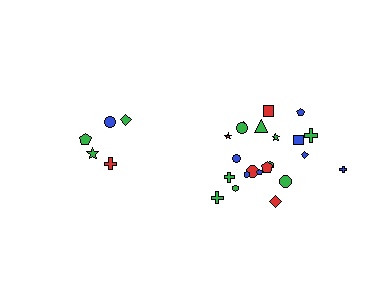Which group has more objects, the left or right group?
The right group.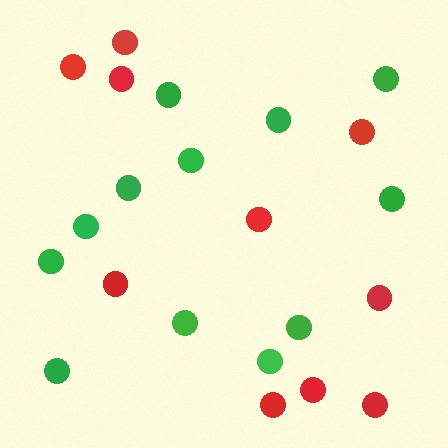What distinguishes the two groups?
There are 2 groups: one group of red circles (10) and one group of green circles (12).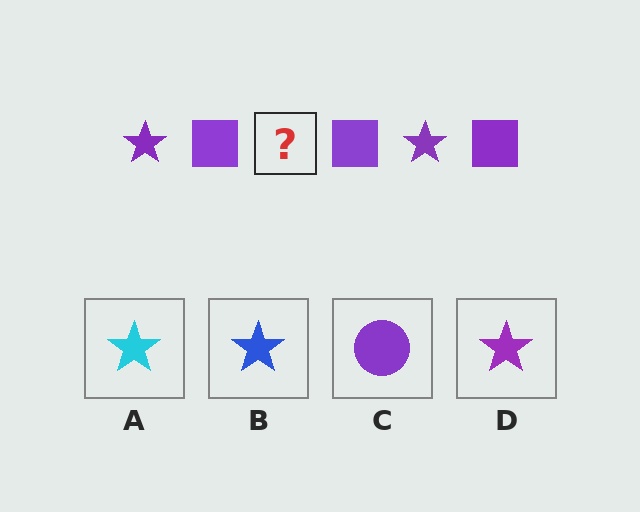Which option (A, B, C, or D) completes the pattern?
D.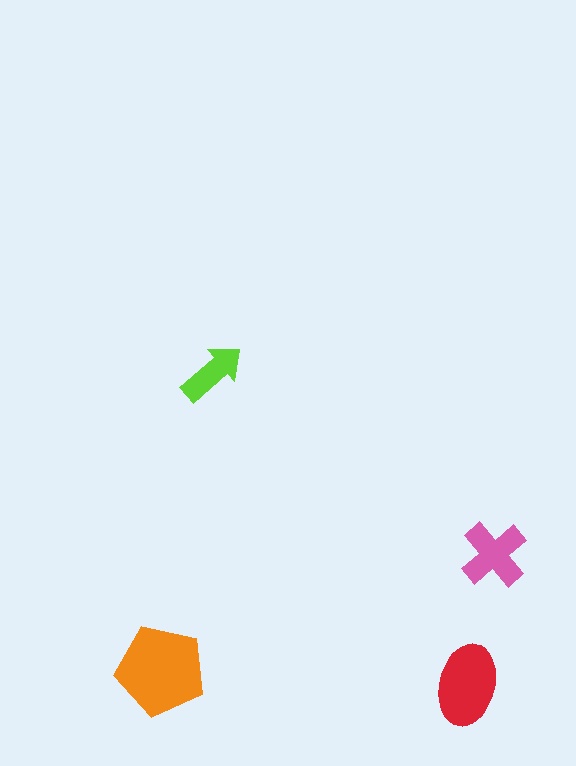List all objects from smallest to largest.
The lime arrow, the pink cross, the red ellipse, the orange pentagon.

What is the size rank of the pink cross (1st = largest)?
3rd.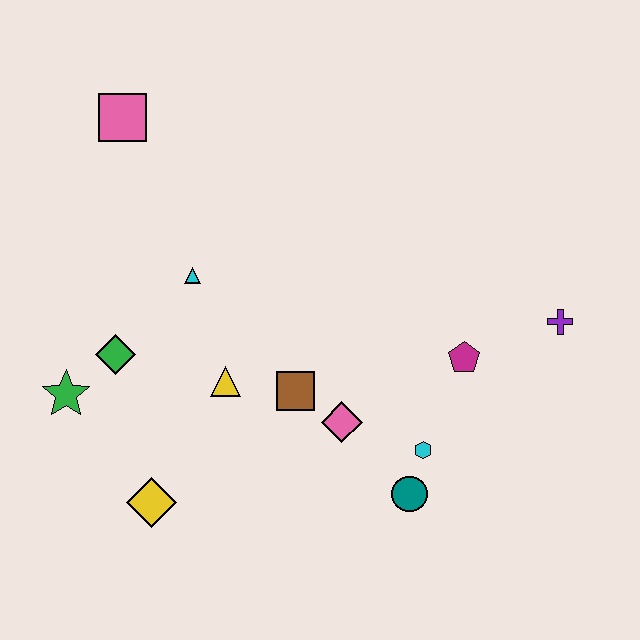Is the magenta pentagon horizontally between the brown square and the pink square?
No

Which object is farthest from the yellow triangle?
The purple cross is farthest from the yellow triangle.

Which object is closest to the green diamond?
The green star is closest to the green diamond.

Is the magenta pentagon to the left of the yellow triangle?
No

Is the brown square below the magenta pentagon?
Yes